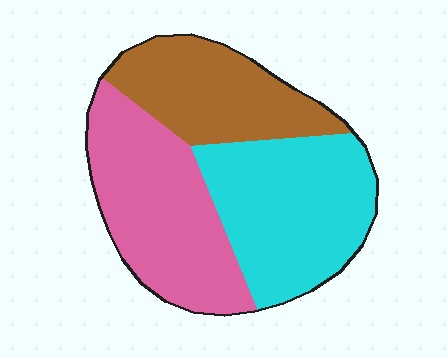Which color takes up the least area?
Brown, at roughly 25%.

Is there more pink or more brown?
Pink.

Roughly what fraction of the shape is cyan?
Cyan takes up between a third and a half of the shape.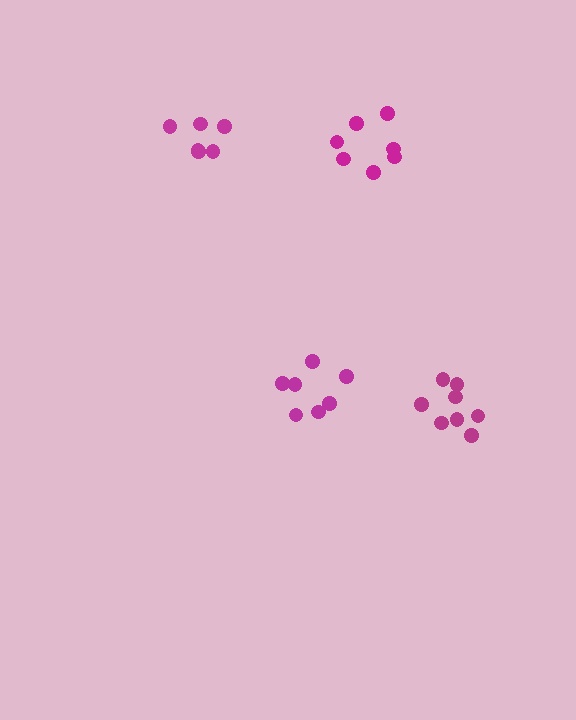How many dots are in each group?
Group 1: 7 dots, Group 2: 6 dots, Group 3: 8 dots, Group 4: 7 dots (28 total).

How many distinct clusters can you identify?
There are 4 distinct clusters.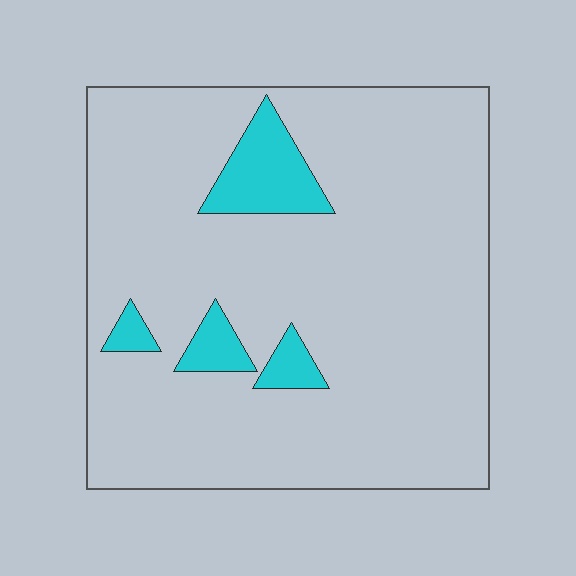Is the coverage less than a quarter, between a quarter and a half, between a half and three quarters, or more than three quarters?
Less than a quarter.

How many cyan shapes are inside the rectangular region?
4.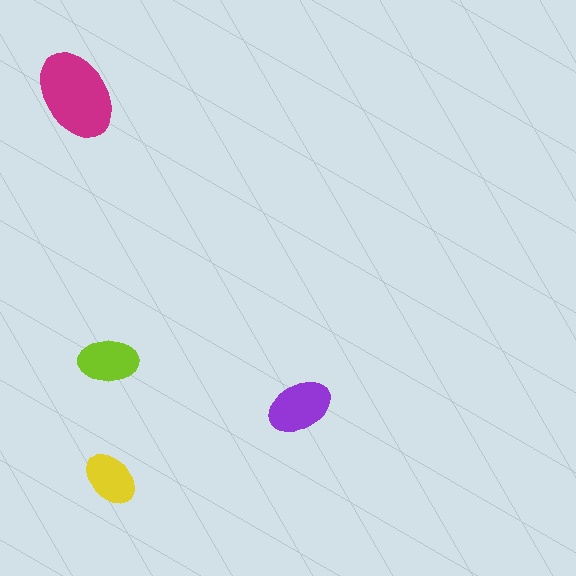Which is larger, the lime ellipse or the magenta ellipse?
The magenta one.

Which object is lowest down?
The yellow ellipse is bottommost.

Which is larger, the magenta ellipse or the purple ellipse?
The magenta one.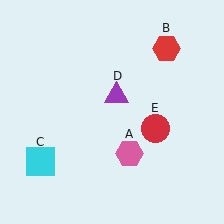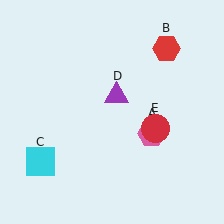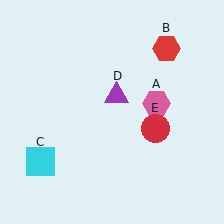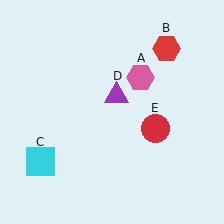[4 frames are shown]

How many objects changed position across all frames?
1 object changed position: pink hexagon (object A).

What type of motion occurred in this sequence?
The pink hexagon (object A) rotated counterclockwise around the center of the scene.